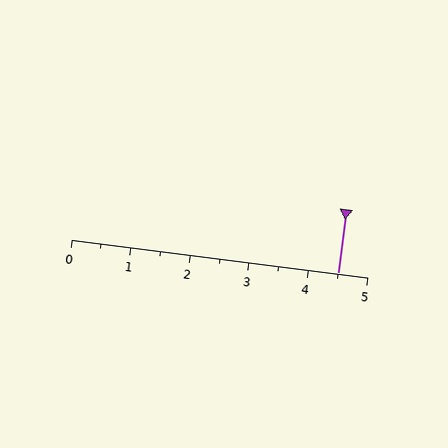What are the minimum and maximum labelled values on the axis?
The axis runs from 0 to 5.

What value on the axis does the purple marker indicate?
The marker indicates approximately 4.5.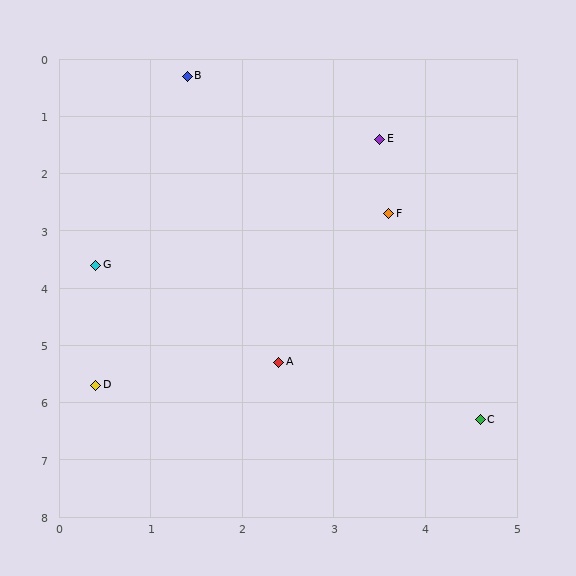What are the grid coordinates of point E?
Point E is at approximately (3.5, 1.4).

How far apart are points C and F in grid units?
Points C and F are about 3.7 grid units apart.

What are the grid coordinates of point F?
Point F is at approximately (3.6, 2.7).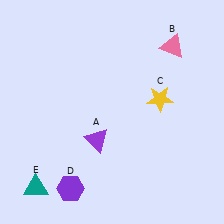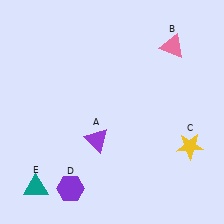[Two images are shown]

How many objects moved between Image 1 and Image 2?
1 object moved between the two images.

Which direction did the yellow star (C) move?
The yellow star (C) moved down.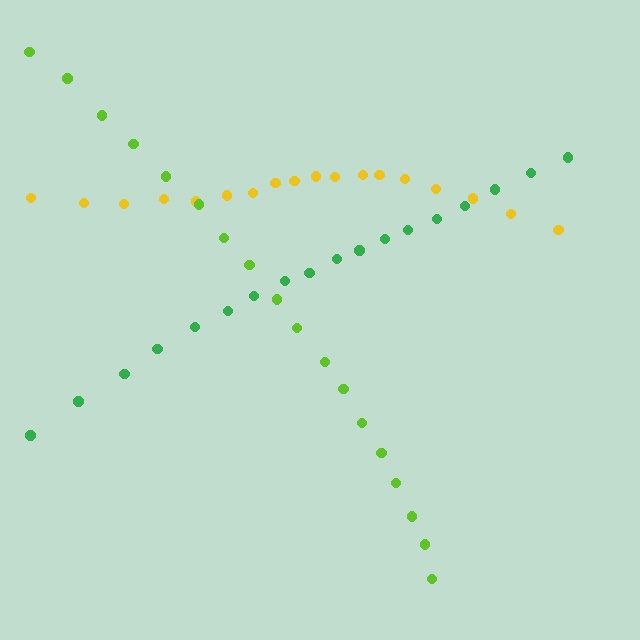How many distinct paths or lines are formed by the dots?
There are 3 distinct paths.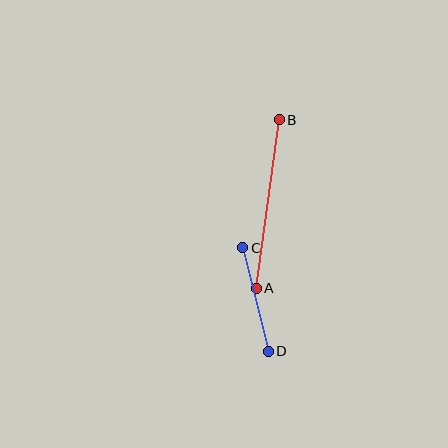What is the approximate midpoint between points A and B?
The midpoint is at approximately (268, 204) pixels.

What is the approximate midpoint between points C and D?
The midpoint is at approximately (256, 299) pixels.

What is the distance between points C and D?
The distance is approximately 107 pixels.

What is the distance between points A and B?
The distance is approximately 170 pixels.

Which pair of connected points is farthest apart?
Points A and B are farthest apart.